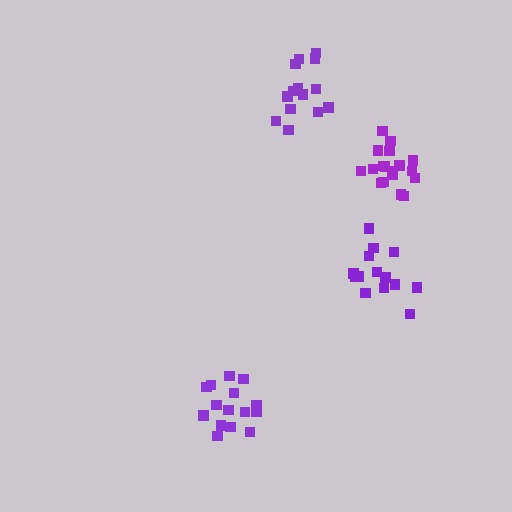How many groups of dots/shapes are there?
There are 4 groups.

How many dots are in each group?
Group 1: 14 dots, Group 2: 14 dots, Group 3: 18 dots, Group 4: 15 dots (61 total).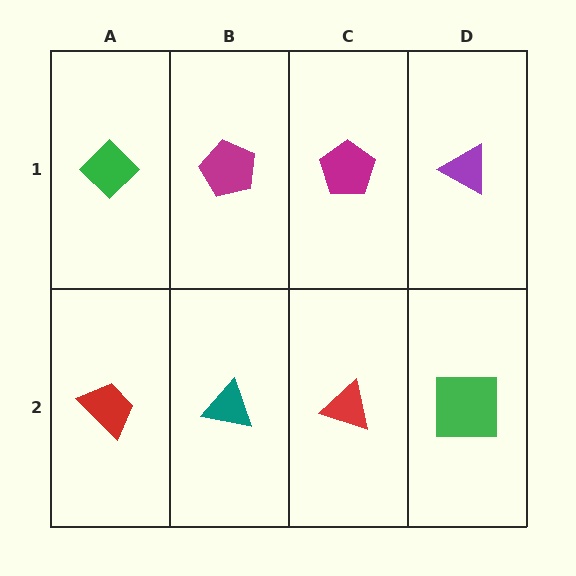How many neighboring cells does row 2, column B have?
3.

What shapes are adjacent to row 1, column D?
A green square (row 2, column D), a magenta pentagon (row 1, column C).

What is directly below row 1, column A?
A red trapezoid.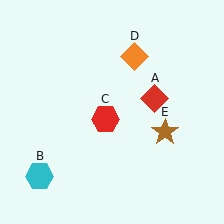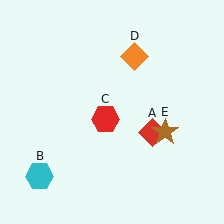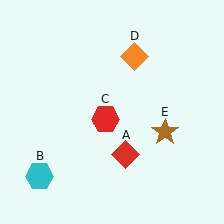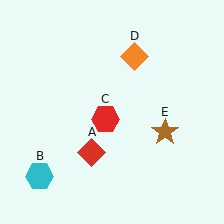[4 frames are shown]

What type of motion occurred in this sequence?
The red diamond (object A) rotated clockwise around the center of the scene.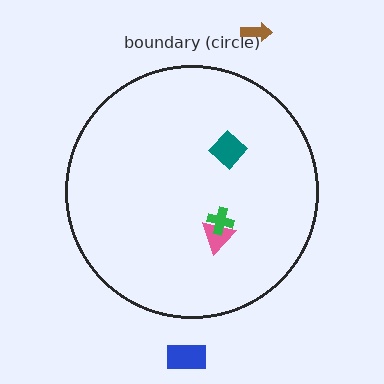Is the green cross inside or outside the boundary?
Inside.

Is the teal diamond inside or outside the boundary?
Inside.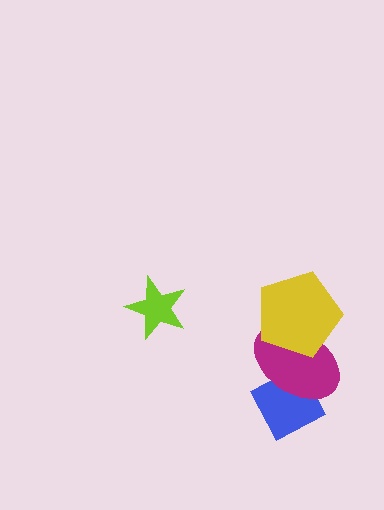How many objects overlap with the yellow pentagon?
1 object overlaps with the yellow pentagon.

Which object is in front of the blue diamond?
The magenta ellipse is in front of the blue diamond.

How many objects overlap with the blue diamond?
1 object overlaps with the blue diamond.